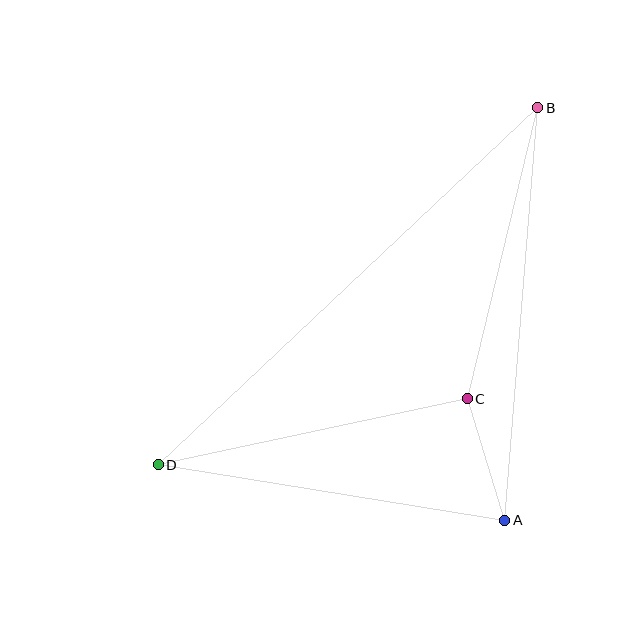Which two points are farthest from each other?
Points B and D are farthest from each other.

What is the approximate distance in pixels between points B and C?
The distance between B and C is approximately 299 pixels.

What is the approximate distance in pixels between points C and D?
The distance between C and D is approximately 316 pixels.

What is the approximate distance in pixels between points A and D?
The distance between A and D is approximately 351 pixels.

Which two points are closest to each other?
Points A and C are closest to each other.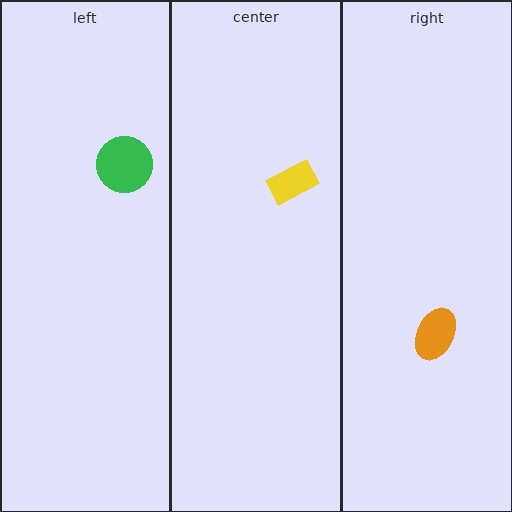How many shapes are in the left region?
1.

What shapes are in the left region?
The green circle.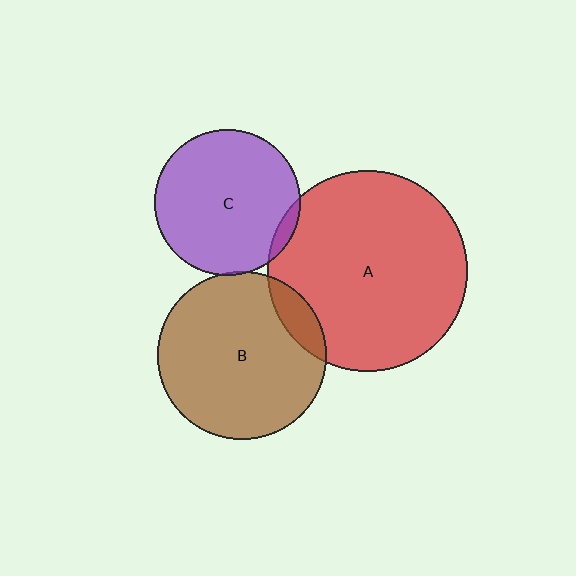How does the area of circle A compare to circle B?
Approximately 1.4 times.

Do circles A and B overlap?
Yes.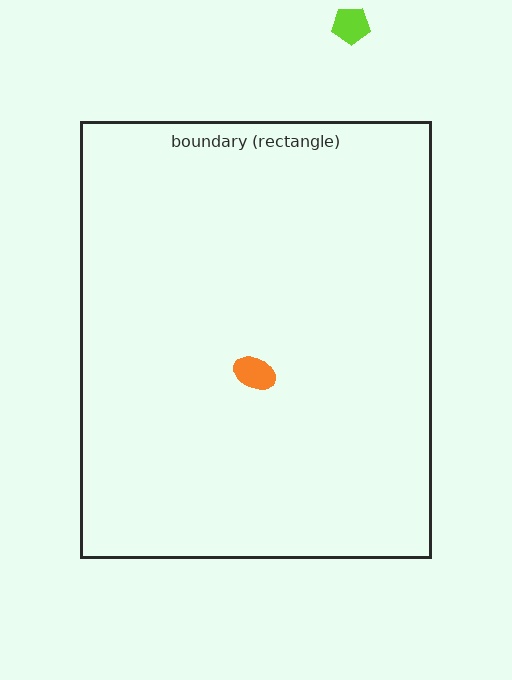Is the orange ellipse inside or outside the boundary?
Inside.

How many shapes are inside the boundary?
1 inside, 1 outside.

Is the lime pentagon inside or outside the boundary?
Outside.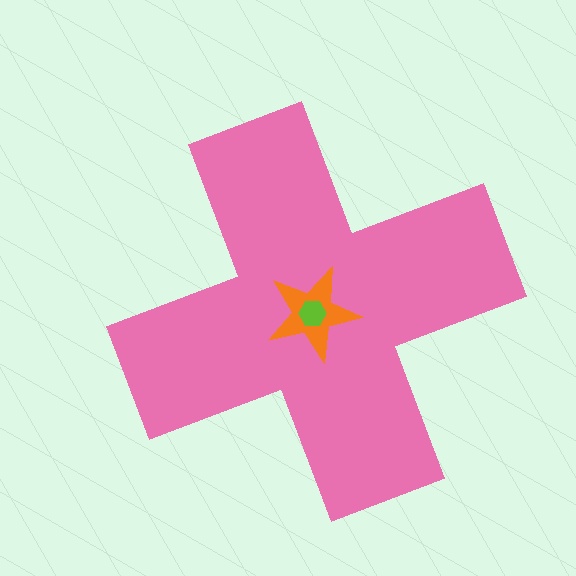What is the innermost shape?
The lime hexagon.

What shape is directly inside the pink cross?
The orange star.